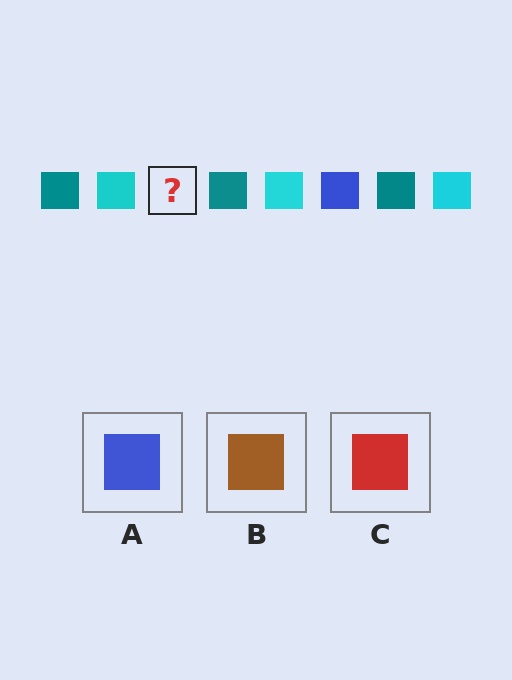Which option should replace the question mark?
Option A.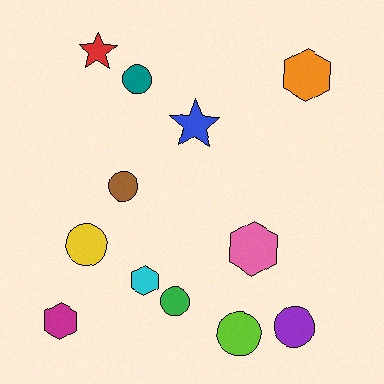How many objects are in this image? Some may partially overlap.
There are 12 objects.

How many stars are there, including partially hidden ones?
There are 2 stars.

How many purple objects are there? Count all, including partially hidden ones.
There is 1 purple object.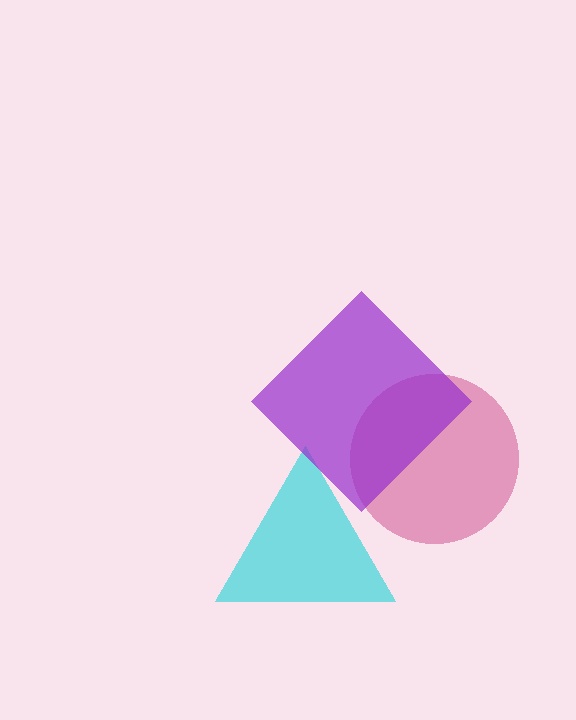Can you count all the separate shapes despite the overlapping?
Yes, there are 3 separate shapes.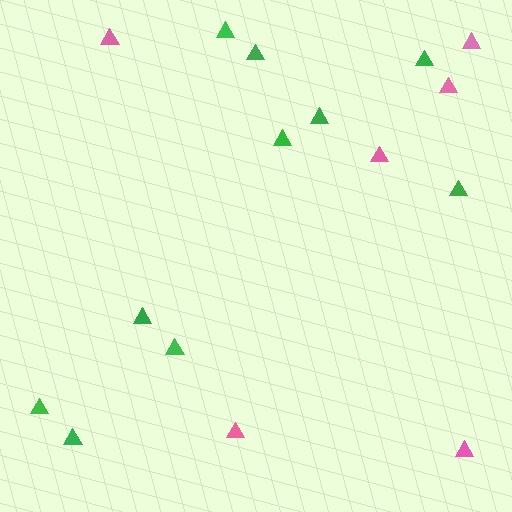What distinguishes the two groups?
There are 2 groups: one group of pink triangles (6) and one group of green triangles (10).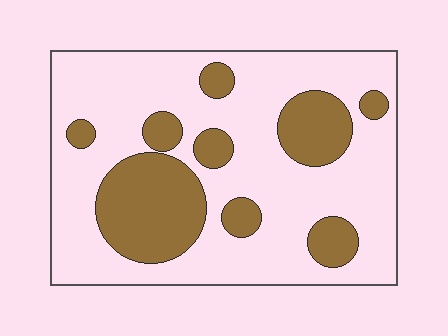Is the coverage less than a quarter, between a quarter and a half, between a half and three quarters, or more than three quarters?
Between a quarter and a half.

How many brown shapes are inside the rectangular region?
9.